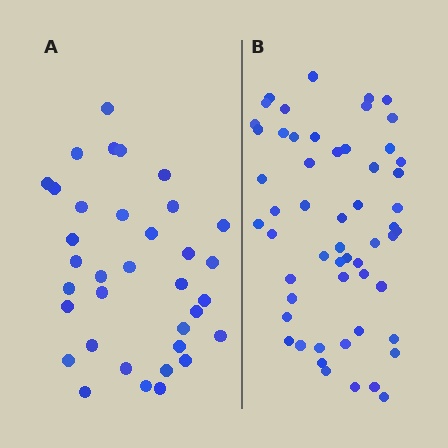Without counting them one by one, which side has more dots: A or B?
Region B (the right region) has more dots.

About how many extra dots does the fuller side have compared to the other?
Region B has approximately 20 more dots than region A.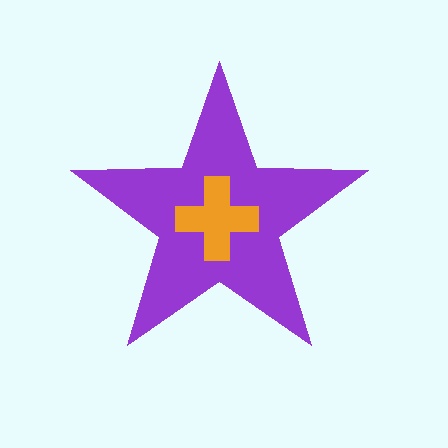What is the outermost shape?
The purple star.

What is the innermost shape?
The orange cross.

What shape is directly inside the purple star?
The orange cross.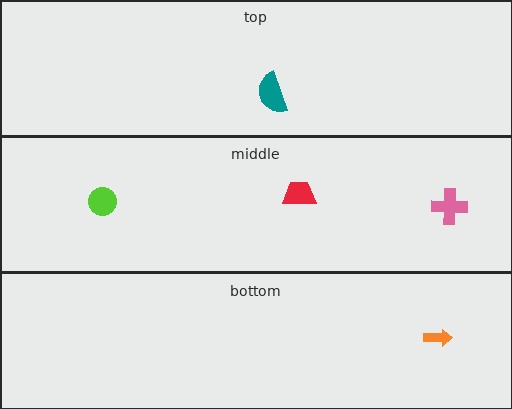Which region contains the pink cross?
The middle region.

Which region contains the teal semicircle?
The top region.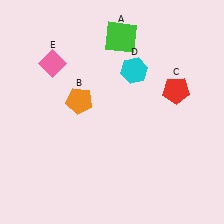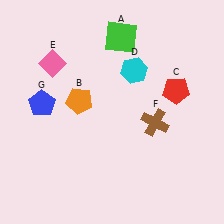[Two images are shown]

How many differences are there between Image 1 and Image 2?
There are 2 differences between the two images.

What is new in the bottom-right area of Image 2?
A brown cross (F) was added in the bottom-right area of Image 2.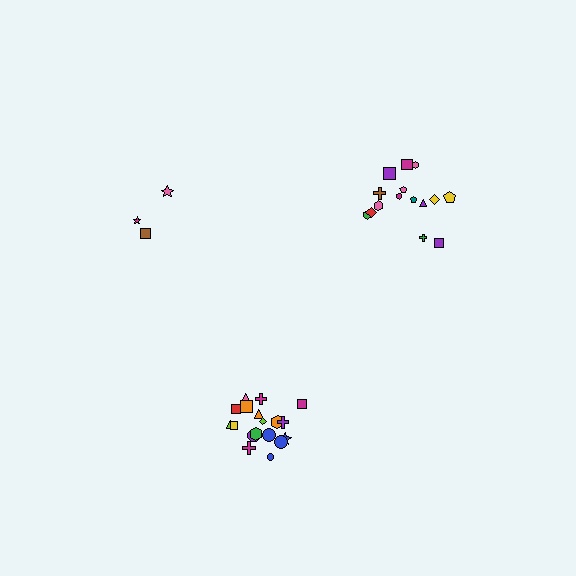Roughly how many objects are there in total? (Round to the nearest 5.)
Roughly 35 objects in total.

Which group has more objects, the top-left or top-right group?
The top-right group.